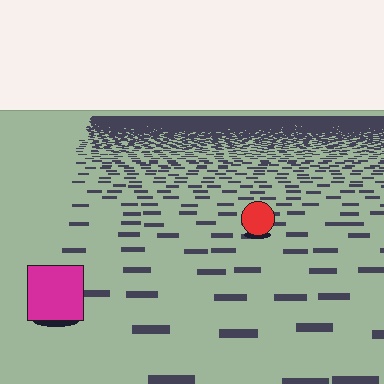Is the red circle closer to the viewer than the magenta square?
No. The magenta square is closer — you can tell from the texture gradient: the ground texture is coarser near it.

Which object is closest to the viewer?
The magenta square is closest. The texture marks near it are larger and more spread out.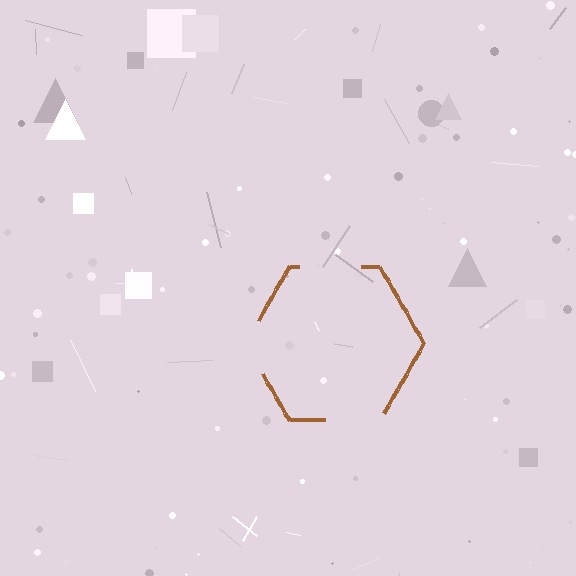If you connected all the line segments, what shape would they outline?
They would outline a hexagon.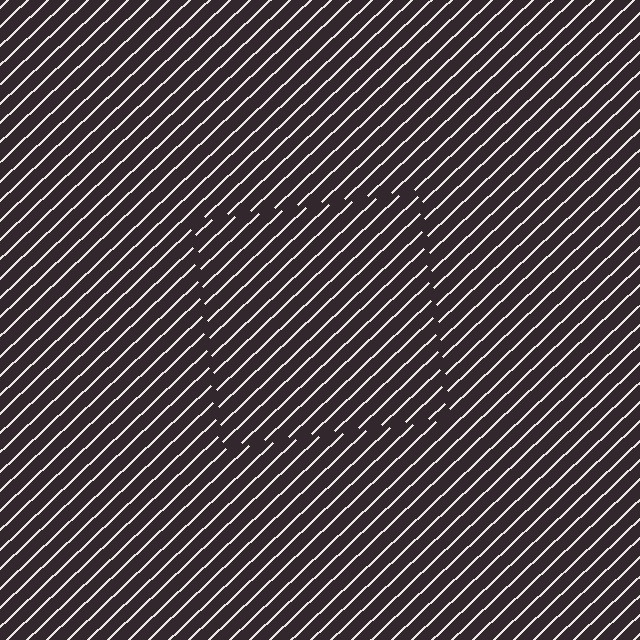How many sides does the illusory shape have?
4 sides — the line-ends trace a square.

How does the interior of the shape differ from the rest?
The interior of the shape contains the same grating, shifted by half a period — the contour is defined by the phase discontinuity where line-ends from the inner and outer gratings abut.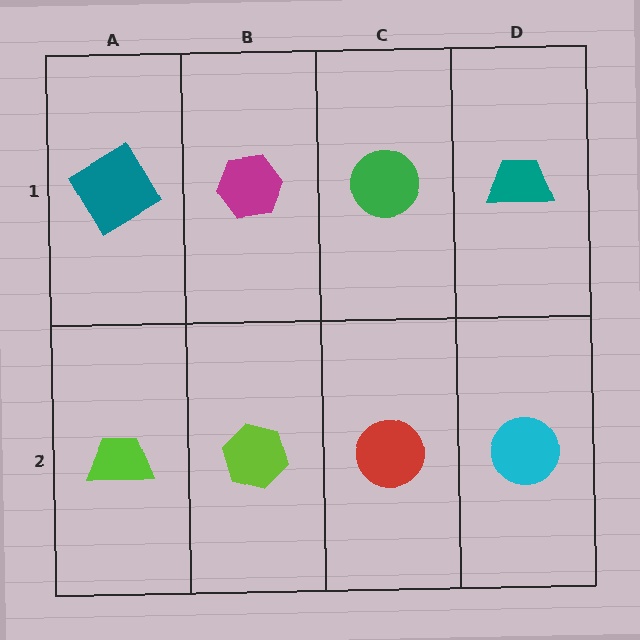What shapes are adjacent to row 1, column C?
A red circle (row 2, column C), a magenta hexagon (row 1, column B), a teal trapezoid (row 1, column D).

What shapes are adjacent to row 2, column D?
A teal trapezoid (row 1, column D), a red circle (row 2, column C).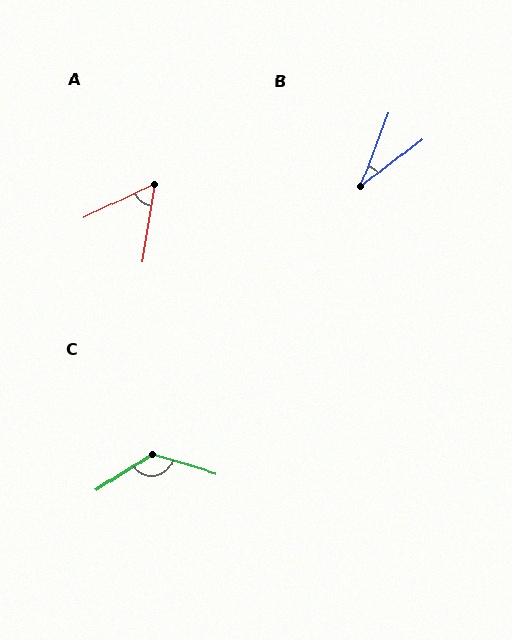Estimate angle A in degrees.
Approximately 54 degrees.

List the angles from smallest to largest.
B (31°), A (54°), C (131°).